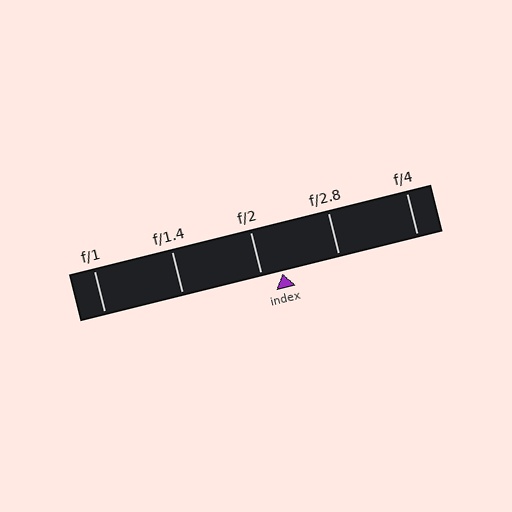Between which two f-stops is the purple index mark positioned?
The index mark is between f/2 and f/2.8.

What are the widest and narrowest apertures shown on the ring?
The widest aperture shown is f/1 and the narrowest is f/4.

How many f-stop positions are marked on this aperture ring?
There are 5 f-stop positions marked.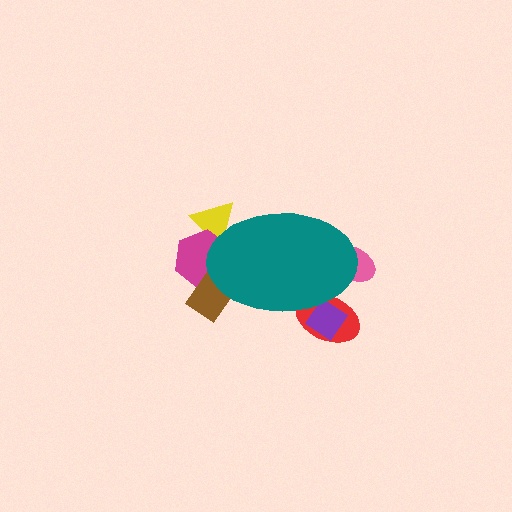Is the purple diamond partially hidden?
Yes, the purple diamond is partially hidden behind the teal ellipse.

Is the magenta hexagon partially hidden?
Yes, the magenta hexagon is partially hidden behind the teal ellipse.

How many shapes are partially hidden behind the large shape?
6 shapes are partially hidden.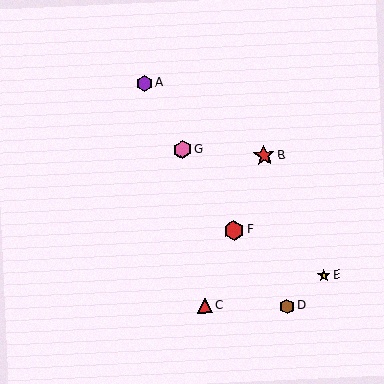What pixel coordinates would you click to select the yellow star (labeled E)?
Click at (324, 275) to select the yellow star E.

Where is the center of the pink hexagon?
The center of the pink hexagon is at (182, 150).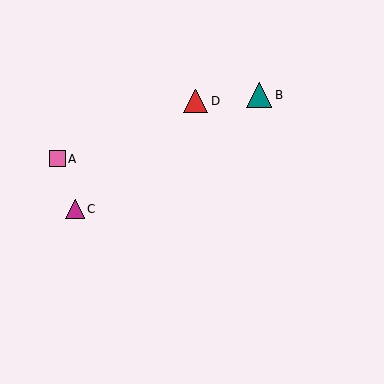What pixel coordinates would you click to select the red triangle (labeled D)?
Click at (196, 101) to select the red triangle D.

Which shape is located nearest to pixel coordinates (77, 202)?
The magenta triangle (labeled C) at (75, 209) is nearest to that location.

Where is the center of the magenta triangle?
The center of the magenta triangle is at (75, 209).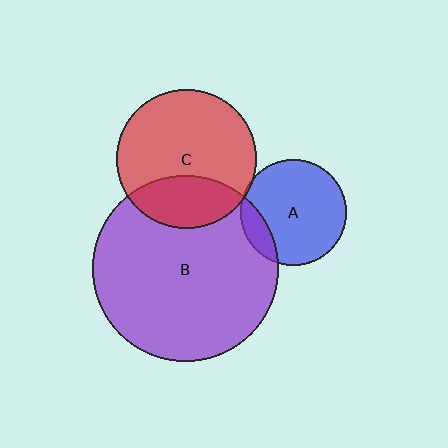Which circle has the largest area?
Circle B (purple).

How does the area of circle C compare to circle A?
Approximately 1.7 times.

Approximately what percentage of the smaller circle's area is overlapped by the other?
Approximately 5%.